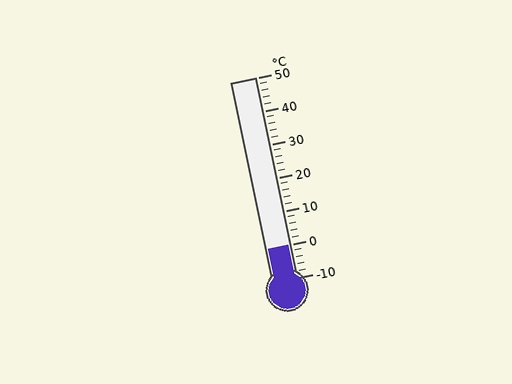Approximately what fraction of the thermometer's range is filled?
The thermometer is filled to approximately 15% of its range.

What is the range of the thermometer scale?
The thermometer scale ranges from -10°C to 50°C.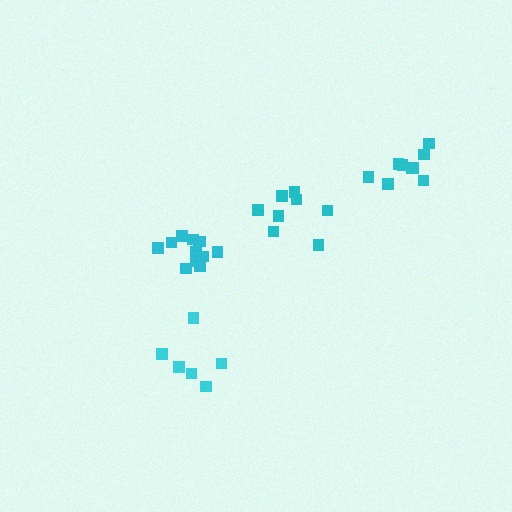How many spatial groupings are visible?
There are 4 spatial groupings.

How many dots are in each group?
Group 1: 9 dots, Group 2: 6 dots, Group 3: 8 dots, Group 4: 12 dots (35 total).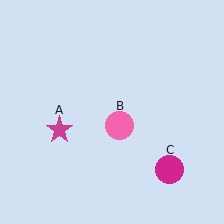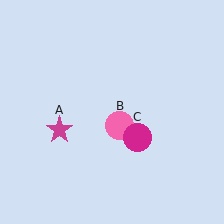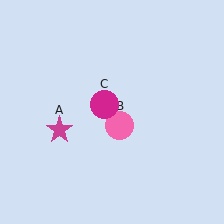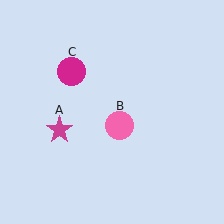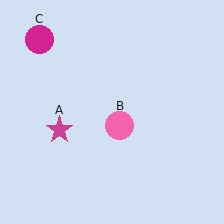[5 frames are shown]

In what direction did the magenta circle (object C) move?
The magenta circle (object C) moved up and to the left.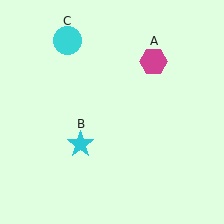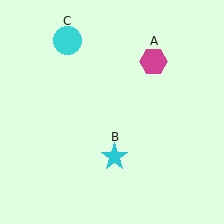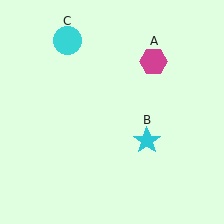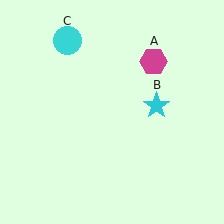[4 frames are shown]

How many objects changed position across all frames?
1 object changed position: cyan star (object B).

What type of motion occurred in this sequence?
The cyan star (object B) rotated counterclockwise around the center of the scene.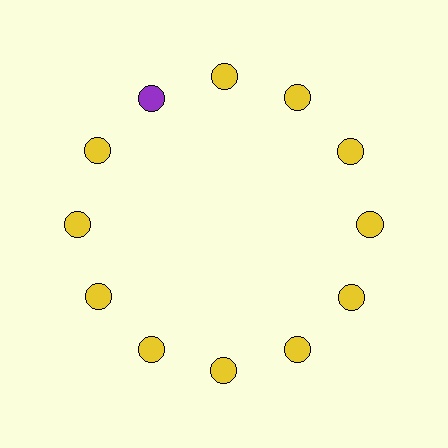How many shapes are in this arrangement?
There are 12 shapes arranged in a ring pattern.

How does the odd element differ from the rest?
It has a different color: purple instead of yellow.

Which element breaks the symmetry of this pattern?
The purple circle at roughly the 11 o'clock position breaks the symmetry. All other shapes are yellow circles.